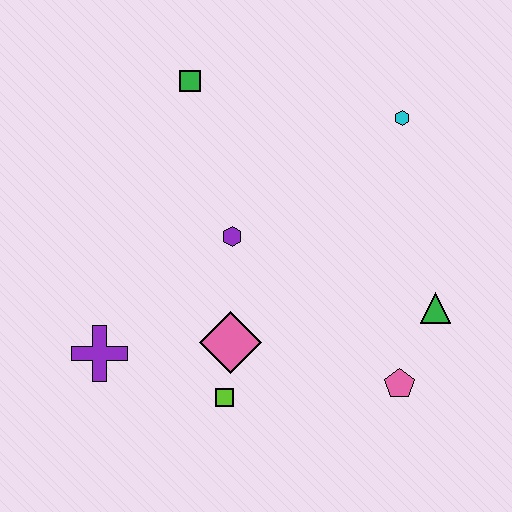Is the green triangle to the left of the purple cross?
No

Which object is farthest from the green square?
The pink pentagon is farthest from the green square.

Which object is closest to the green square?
The purple hexagon is closest to the green square.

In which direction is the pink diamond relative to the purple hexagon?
The pink diamond is below the purple hexagon.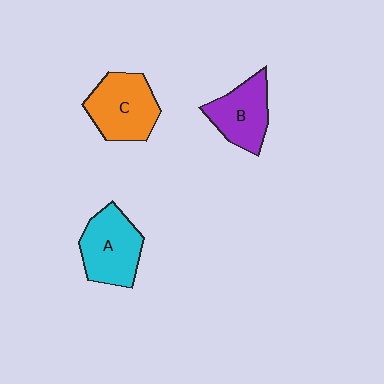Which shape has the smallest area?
Shape B (purple).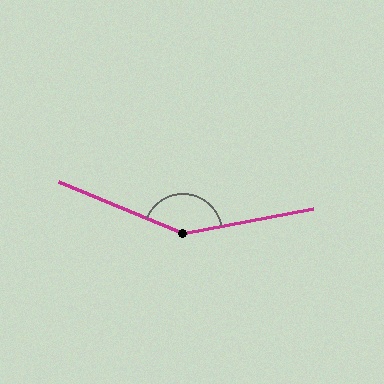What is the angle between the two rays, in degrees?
Approximately 147 degrees.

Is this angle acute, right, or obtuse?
It is obtuse.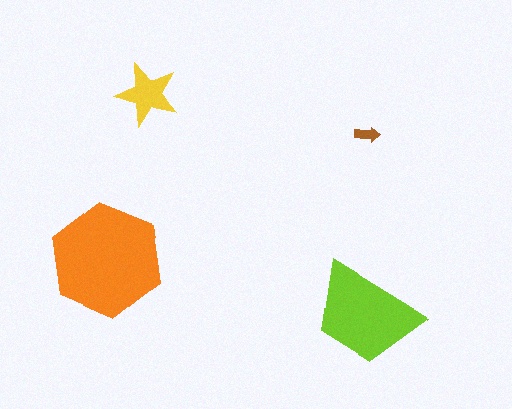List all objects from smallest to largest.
The brown arrow, the yellow star, the lime trapezoid, the orange hexagon.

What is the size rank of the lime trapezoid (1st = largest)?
2nd.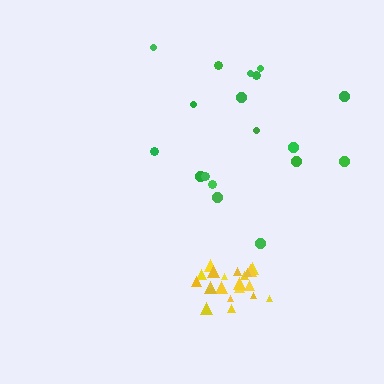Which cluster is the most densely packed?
Yellow.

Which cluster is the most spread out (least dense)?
Green.